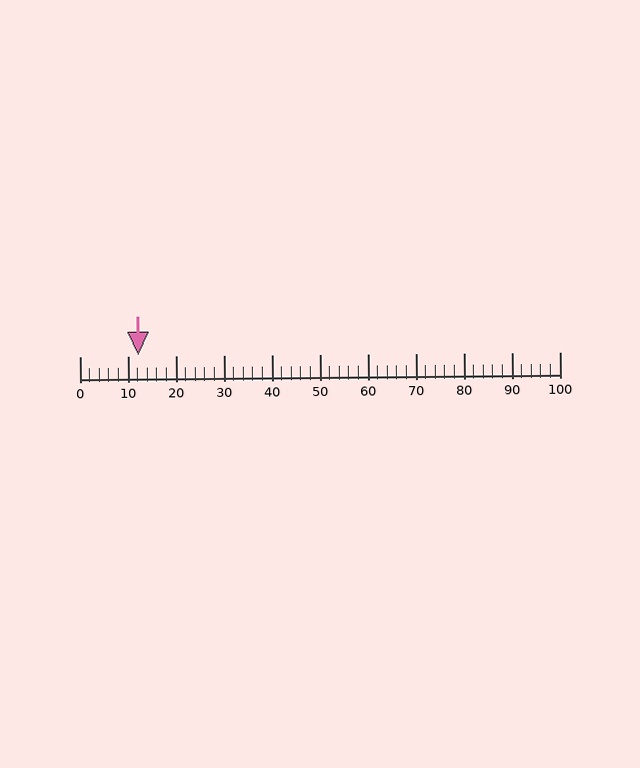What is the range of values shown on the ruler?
The ruler shows values from 0 to 100.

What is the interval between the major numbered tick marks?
The major tick marks are spaced 10 units apart.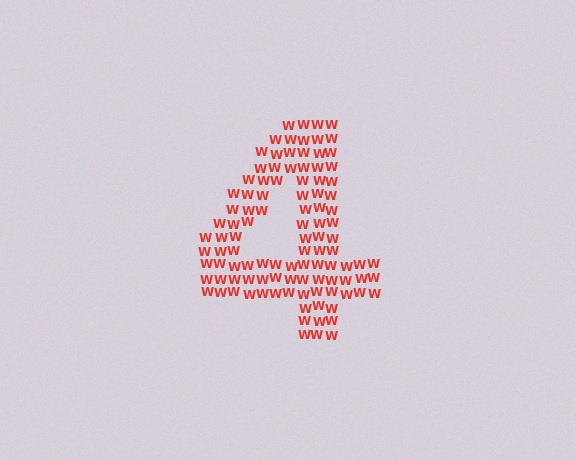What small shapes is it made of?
It is made of small letter W's.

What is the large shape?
The large shape is the digit 4.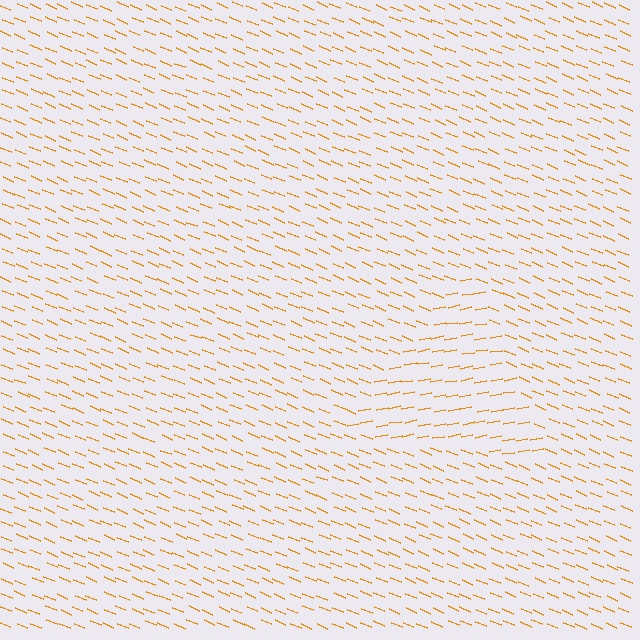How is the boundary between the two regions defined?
The boundary is defined purely by a change in line orientation (approximately 33 degrees difference). All lines are the same color and thickness.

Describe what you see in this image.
The image is filled with small orange line segments. A triangle region in the image has lines oriented differently from the surrounding lines, creating a visible texture boundary.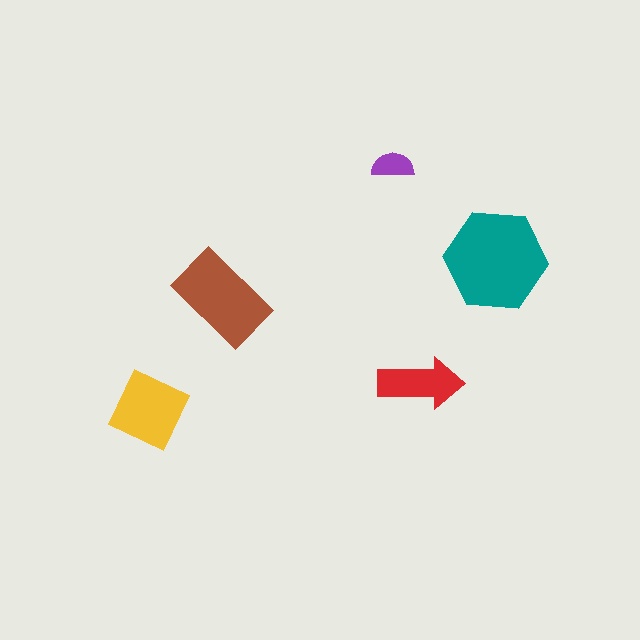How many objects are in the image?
There are 5 objects in the image.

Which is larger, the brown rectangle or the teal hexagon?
The teal hexagon.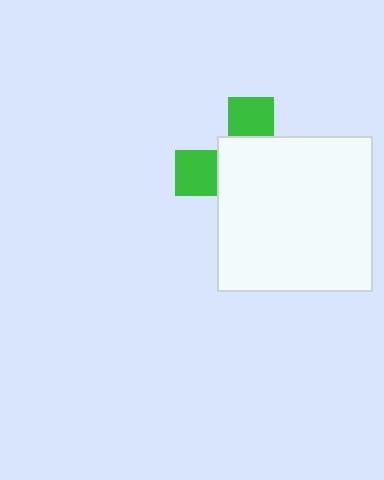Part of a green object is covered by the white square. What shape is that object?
It is a cross.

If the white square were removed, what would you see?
You would see the complete green cross.